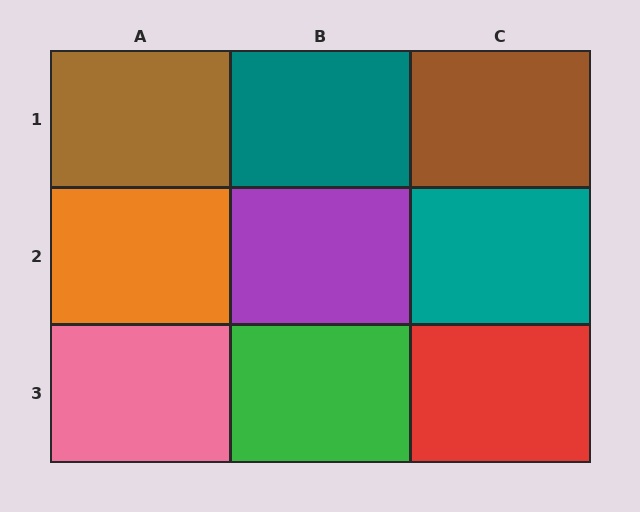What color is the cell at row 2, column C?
Teal.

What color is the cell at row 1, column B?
Teal.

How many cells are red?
1 cell is red.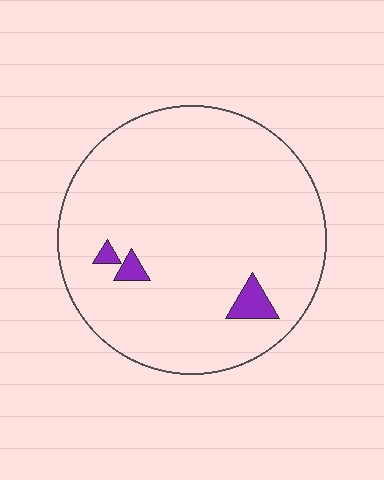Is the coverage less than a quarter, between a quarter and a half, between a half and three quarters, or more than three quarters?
Less than a quarter.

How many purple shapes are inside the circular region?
3.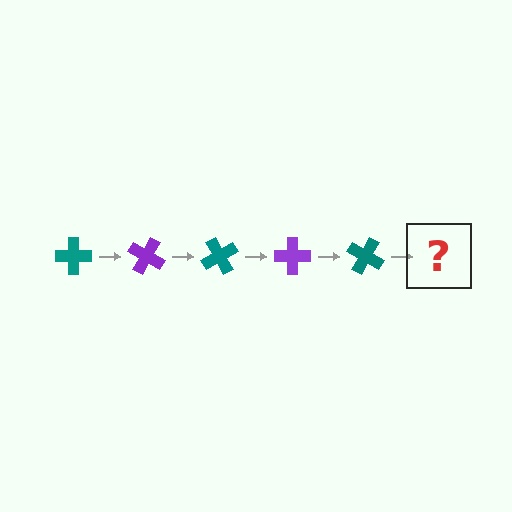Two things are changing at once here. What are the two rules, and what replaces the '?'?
The two rules are that it rotates 30 degrees each step and the color cycles through teal and purple. The '?' should be a purple cross, rotated 150 degrees from the start.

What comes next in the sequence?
The next element should be a purple cross, rotated 150 degrees from the start.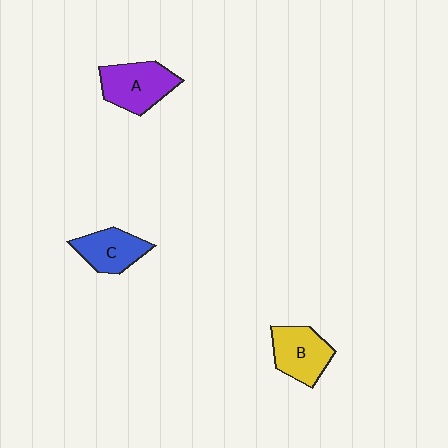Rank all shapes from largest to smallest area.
From largest to smallest: A (purple), B (yellow), C (blue).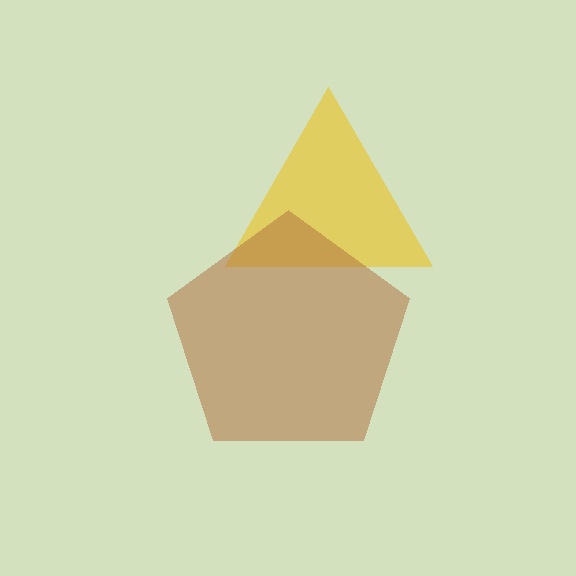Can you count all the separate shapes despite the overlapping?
Yes, there are 2 separate shapes.